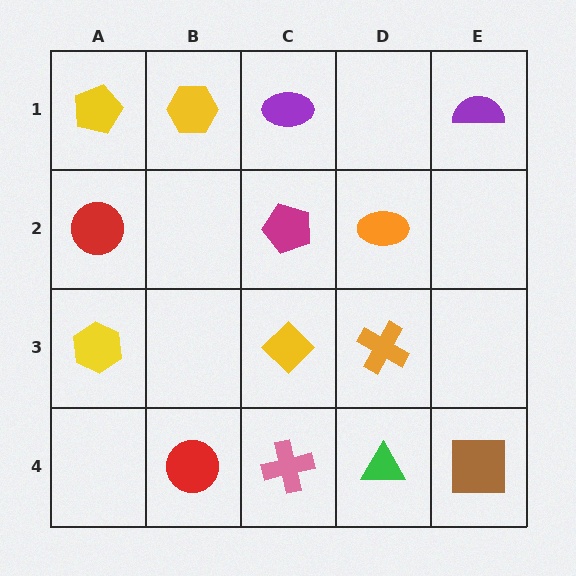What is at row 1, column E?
A purple semicircle.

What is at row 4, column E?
A brown square.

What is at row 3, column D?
An orange cross.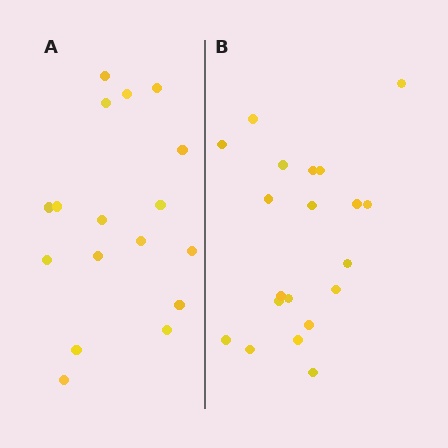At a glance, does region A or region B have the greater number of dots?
Region B (the right region) has more dots.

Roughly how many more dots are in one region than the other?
Region B has just a few more — roughly 2 or 3 more dots than region A.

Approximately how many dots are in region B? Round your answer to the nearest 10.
About 20 dots.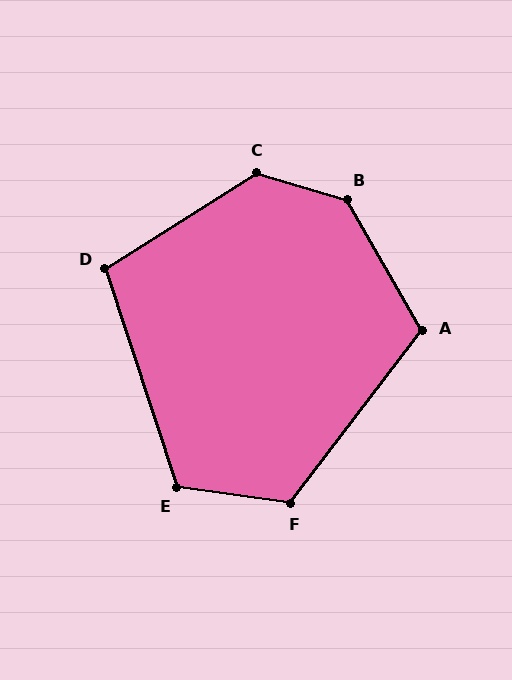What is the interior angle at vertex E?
Approximately 116 degrees (obtuse).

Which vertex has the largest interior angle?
B, at approximately 137 degrees.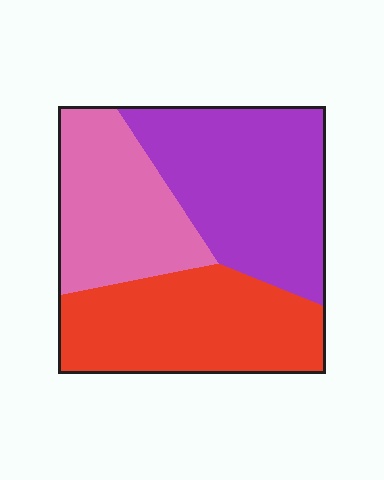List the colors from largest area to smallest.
From largest to smallest: purple, red, pink.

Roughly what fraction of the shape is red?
Red takes up about one third (1/3) of the shape.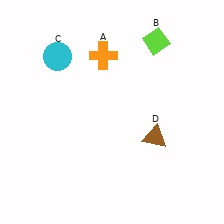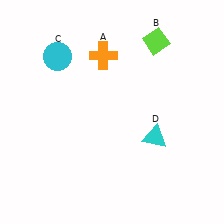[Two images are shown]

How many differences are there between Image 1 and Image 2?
There is 1 difference between the two images.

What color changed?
The triangle (D) changed from brown in Image 1 to cyan in Image 2.